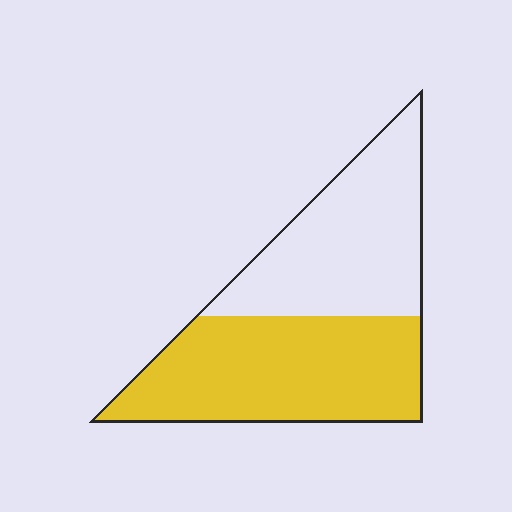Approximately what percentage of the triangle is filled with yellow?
Approximately 55%.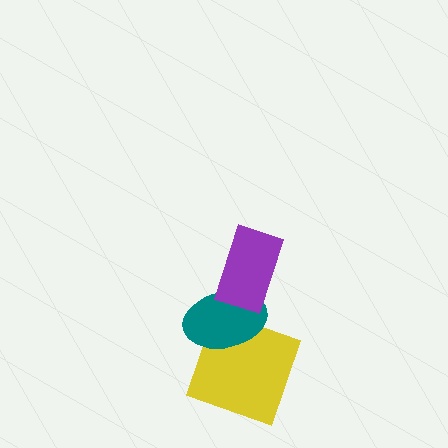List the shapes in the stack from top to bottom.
From top to bottom: the purple rectangle, the teal ellipse, the yellow square.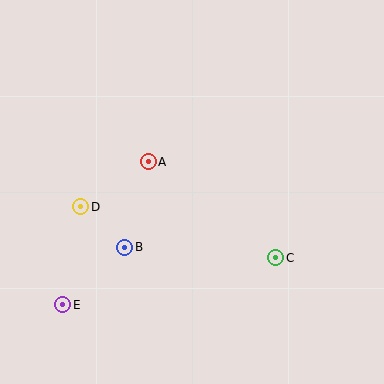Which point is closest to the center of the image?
Point A at (148, 162) is closest to the center.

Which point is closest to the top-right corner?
Point C is closest to the top-right corner.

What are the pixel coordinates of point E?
Point E is at (63, 305).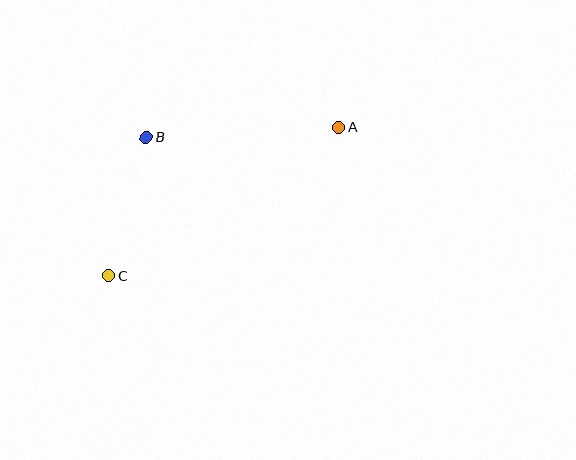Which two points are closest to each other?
Points B and C are closest to each other.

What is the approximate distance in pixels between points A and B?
The distance between A and B is approximately 192 pixels.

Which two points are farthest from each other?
Points A and C are farthest from each other.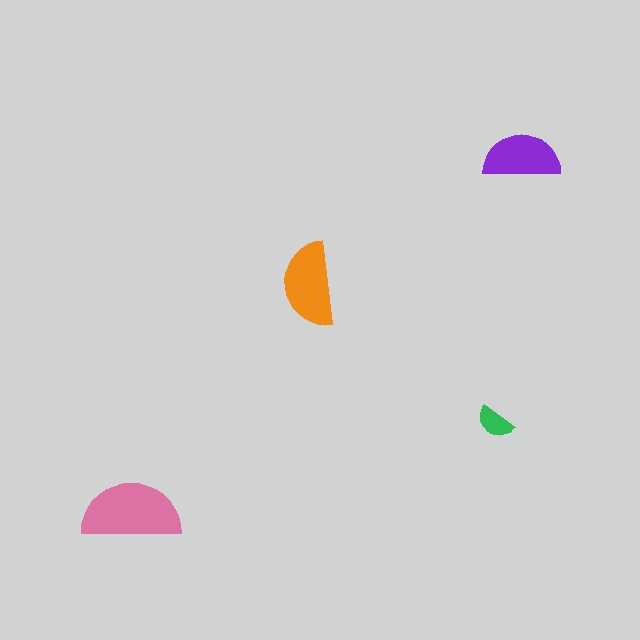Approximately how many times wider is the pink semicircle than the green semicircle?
About 2.5 times wider.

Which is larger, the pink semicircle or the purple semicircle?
The pink one.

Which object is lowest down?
The pink semicircle is bottommost.